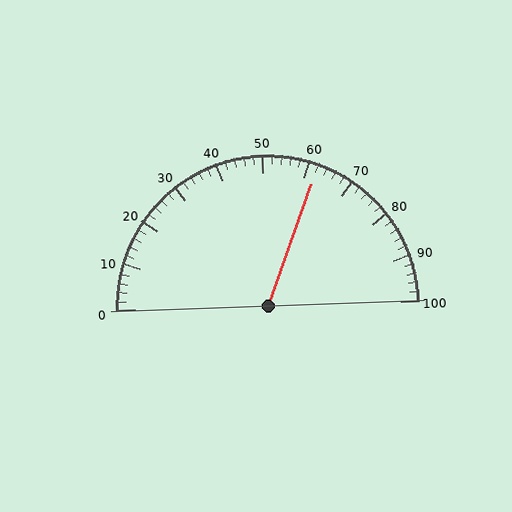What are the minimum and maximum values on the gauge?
The gauge ranges from 0 to 100.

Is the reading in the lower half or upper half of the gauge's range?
The reading is in the upper half of the range (0 to 100).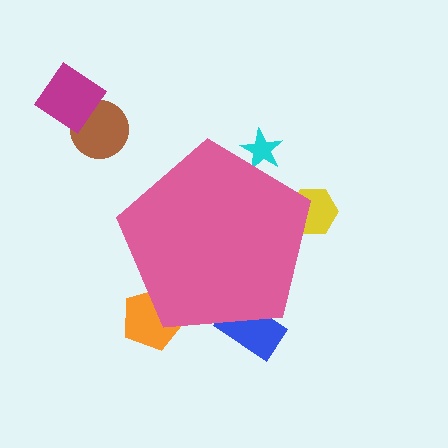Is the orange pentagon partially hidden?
Yes, the orange pentagon is partially hidden behind the pink pentagon.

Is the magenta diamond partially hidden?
No, the magenta diamond is fully visible.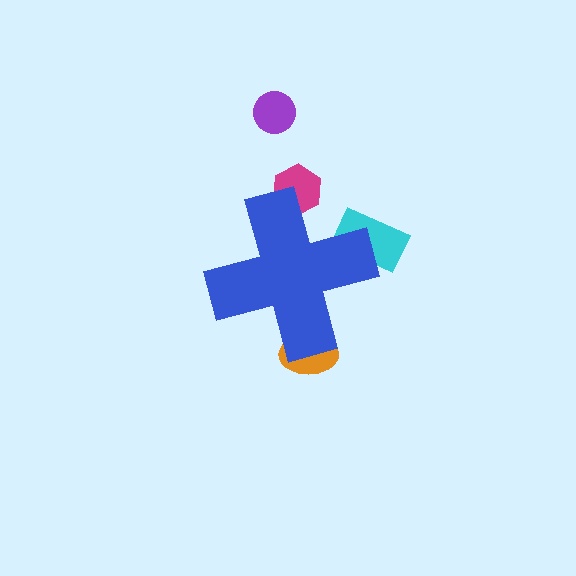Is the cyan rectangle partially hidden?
Yes, the cyan rectangle is partially hidden behind the blue cross.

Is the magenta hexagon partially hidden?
Yes, the magenta hexagon is partially hidden behind the blue cross.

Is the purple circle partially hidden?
No, the purple circle is fully visible.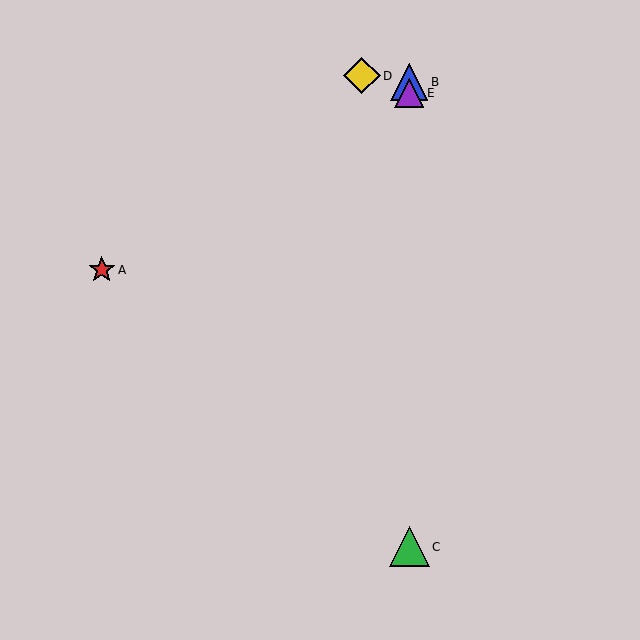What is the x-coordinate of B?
Object B is at x≈409.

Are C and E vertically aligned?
Yes, both are at x≈409.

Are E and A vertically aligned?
No, E is at x≈409 and A is at x≈102.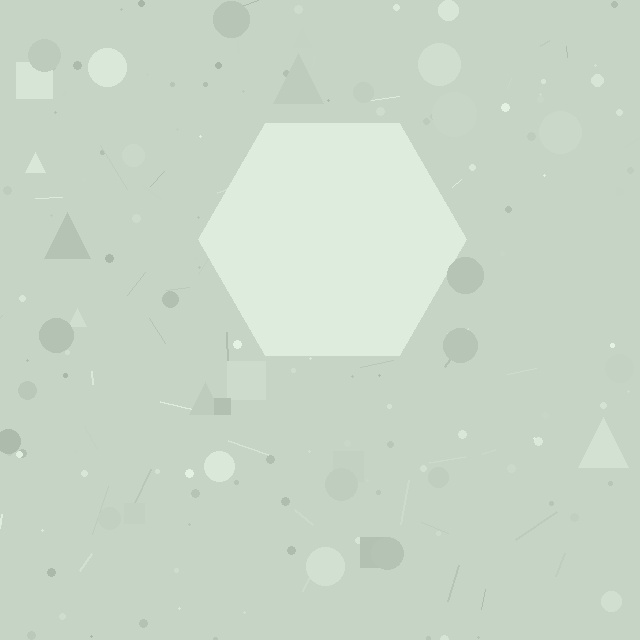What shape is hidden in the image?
A hexagon is hidden in the image.